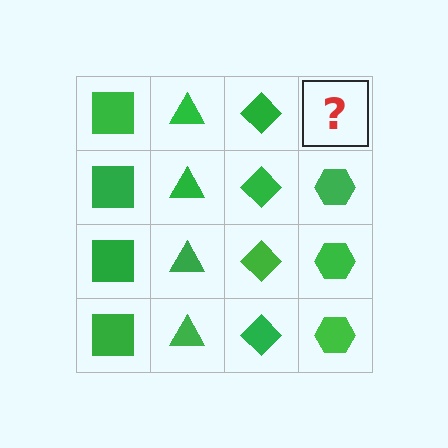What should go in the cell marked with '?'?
The missing cell should contain a green hexagon.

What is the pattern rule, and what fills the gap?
The rule is that each column has a consistent shape. The gap should be filled with a green hexagon.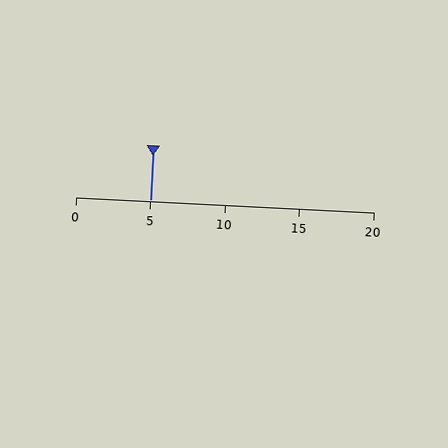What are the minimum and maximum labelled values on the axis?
The axis runs from 0 to 20.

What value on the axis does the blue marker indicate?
The marker indicates approximately 5.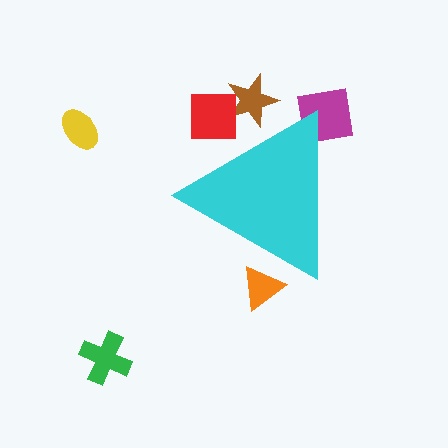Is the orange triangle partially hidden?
Yes, the orange triangle is partially hidden behind the cyan triangle.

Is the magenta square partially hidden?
Yes, the magenta square is partially hidden behind the cyan triangle.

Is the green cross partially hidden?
No, the green cross is fully visible.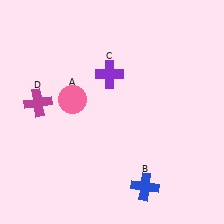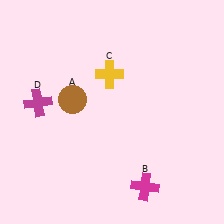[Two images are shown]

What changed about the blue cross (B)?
In Image 1, B is blue. In Image 2, it changed to magenta.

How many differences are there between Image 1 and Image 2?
There are 3 differences between the two images.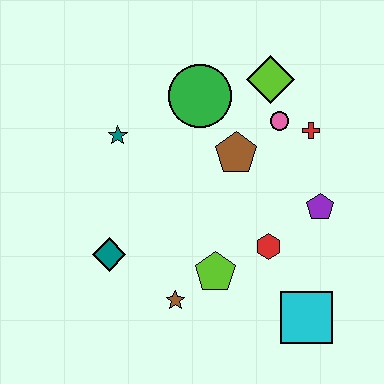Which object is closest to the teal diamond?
The brown star is closest to the teal diamond.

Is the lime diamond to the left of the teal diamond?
No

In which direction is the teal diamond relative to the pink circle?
The teal diamond is to the left of the pink circle.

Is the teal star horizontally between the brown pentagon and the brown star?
No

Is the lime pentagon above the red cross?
No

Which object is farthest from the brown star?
The lime diamond is farthest from the brown star.